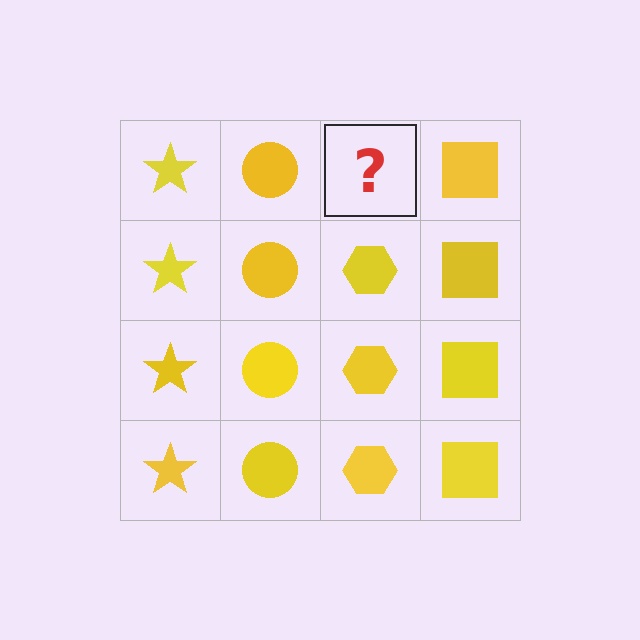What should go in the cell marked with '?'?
The missing cell should contain a yellow hexagon.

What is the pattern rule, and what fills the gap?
The rule is that each column has a consistent shape. The gap should be filled with a yellow hexagon.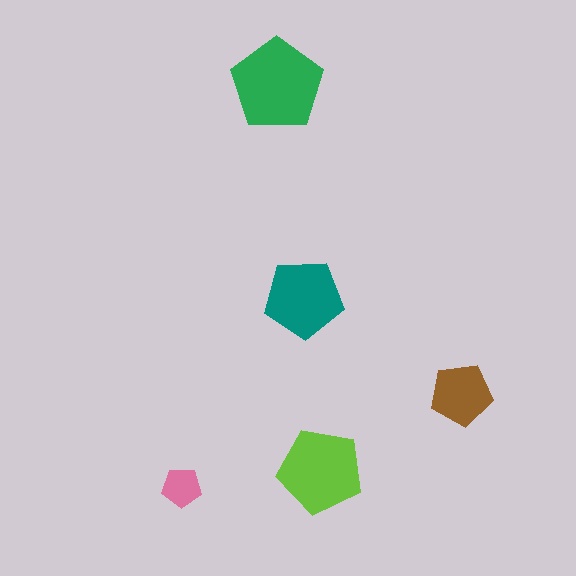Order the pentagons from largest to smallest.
the green one, the lime one, the teal one, the brown one, the pink one.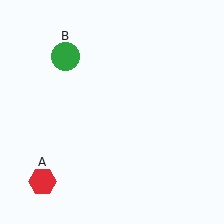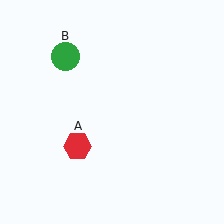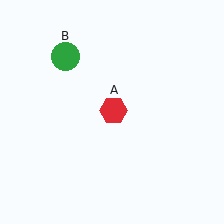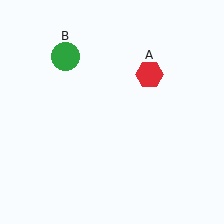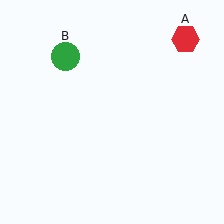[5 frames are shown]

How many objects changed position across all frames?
1 object changed position: red hexagon (object A).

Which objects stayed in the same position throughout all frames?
Green circle (object B) remained stationary.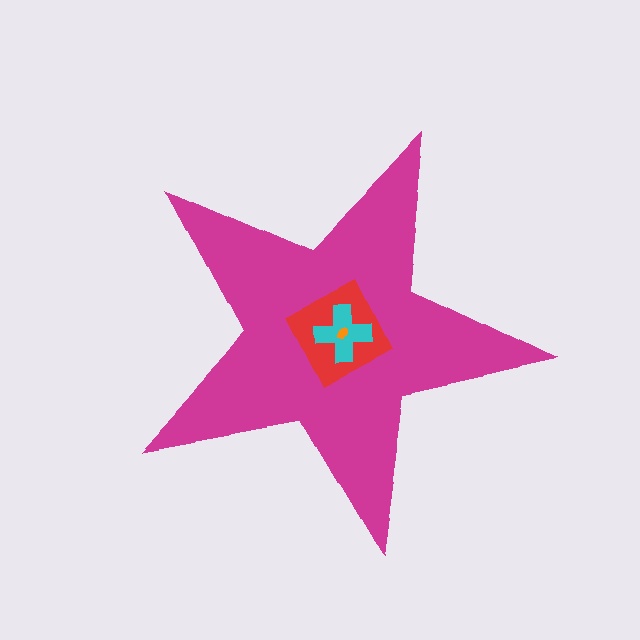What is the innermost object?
The orange ellipse.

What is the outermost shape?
The magenta star.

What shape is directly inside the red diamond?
The cyan cross.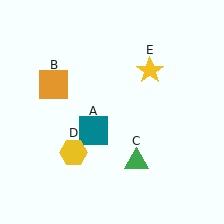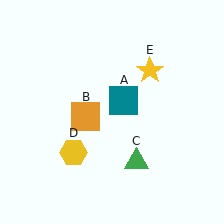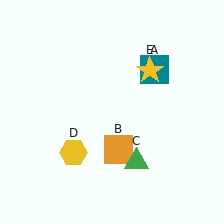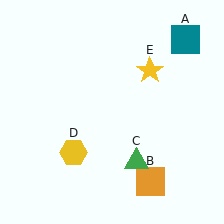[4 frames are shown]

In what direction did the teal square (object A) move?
The teal square (object A) moved up and to the right.